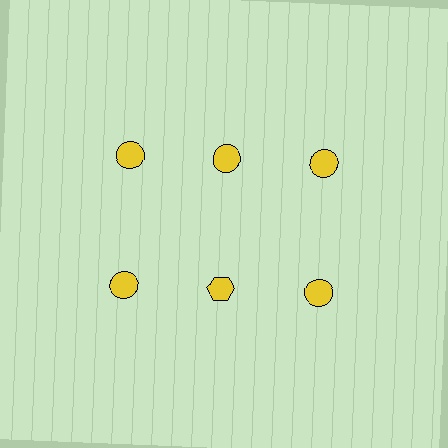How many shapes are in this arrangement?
There are 6 shapes arranged in a grid pattern.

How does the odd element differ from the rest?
It has a different shape: hexagon instead of circle.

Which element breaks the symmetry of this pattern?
The yellow hexagon in the second row, second from left column breaks the symmetry. All other shapes are yellow circles.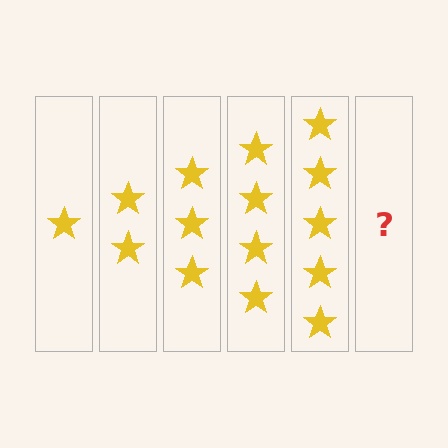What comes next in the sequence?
The next element should be 6 stars.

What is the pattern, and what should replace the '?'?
The pattern is that each step adds one more star. The '?' should be 6 stars.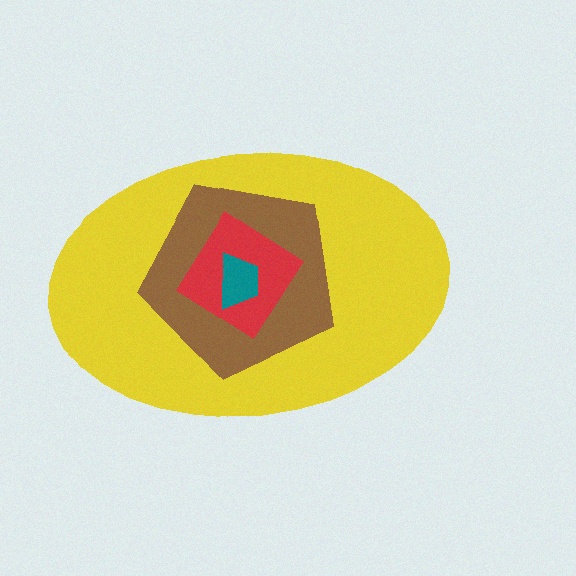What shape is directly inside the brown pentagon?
The red diamond.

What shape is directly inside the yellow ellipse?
The brown pentagon.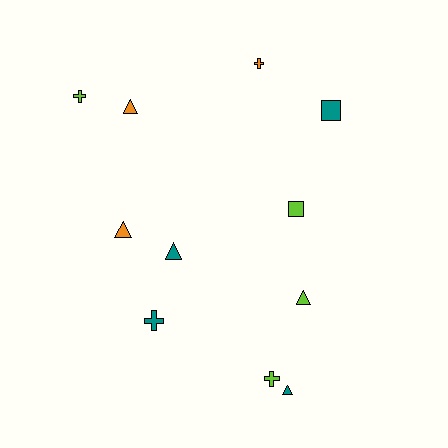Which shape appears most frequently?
Triangle, with 5 objects.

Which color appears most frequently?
Lime, with 4 objects.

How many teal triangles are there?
There are 2 teal triangles.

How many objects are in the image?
There are 11 objects.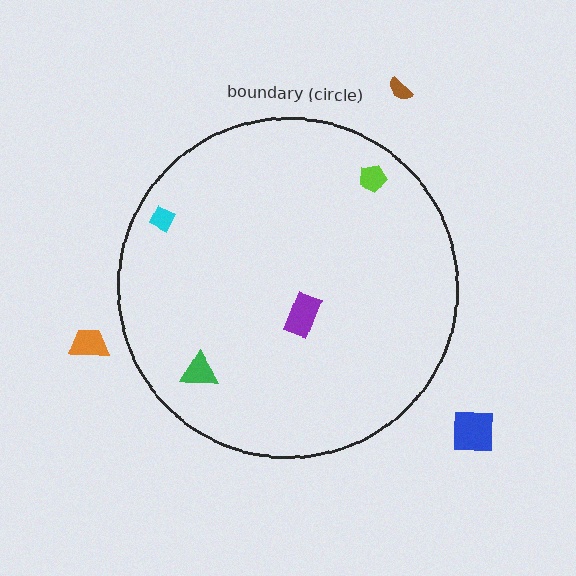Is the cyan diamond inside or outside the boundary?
Inside.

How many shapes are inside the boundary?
4 inside, 3 outside.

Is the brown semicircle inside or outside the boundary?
Outside.